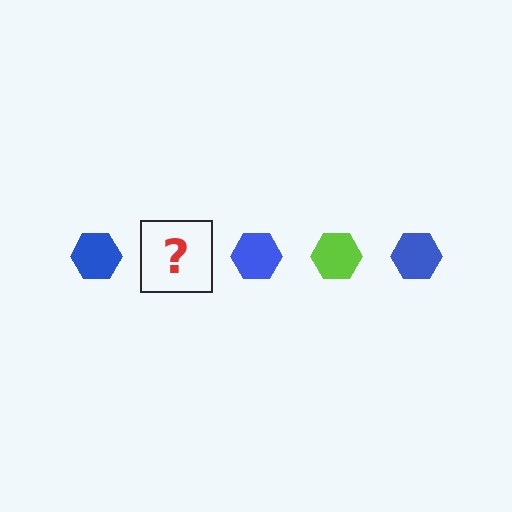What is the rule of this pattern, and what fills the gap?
The rule is that the pattern cycles through blue, lime hexagons. The gap should be filled with a lime hexagon.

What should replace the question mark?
The question mark should be replaced with a lime hexagon.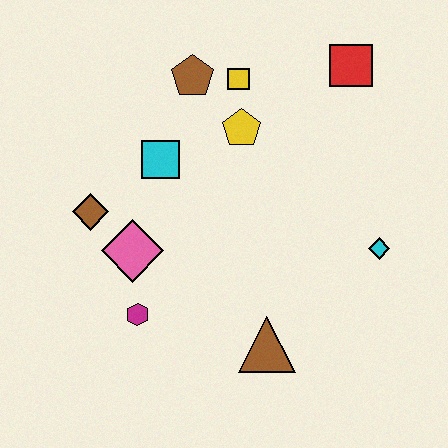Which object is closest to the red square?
The yellow square is closest to the red square.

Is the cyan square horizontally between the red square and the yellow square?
No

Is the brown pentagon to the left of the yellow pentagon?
Yes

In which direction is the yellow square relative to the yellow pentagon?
The yellow square is above the yellow pentagon.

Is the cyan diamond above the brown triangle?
Yes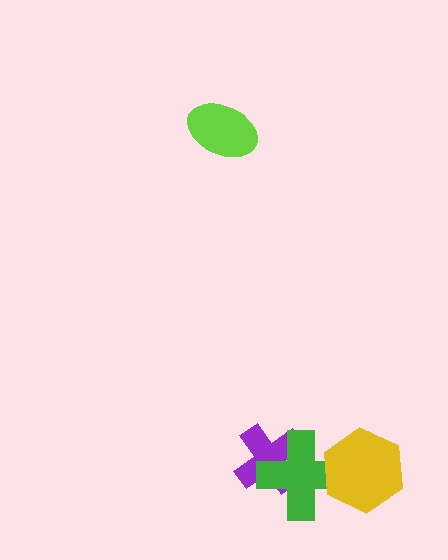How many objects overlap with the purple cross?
1 object overlaps with the purple cross.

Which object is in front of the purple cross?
The green cross is in front of the purple cross.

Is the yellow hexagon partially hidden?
No, no other shape covers it.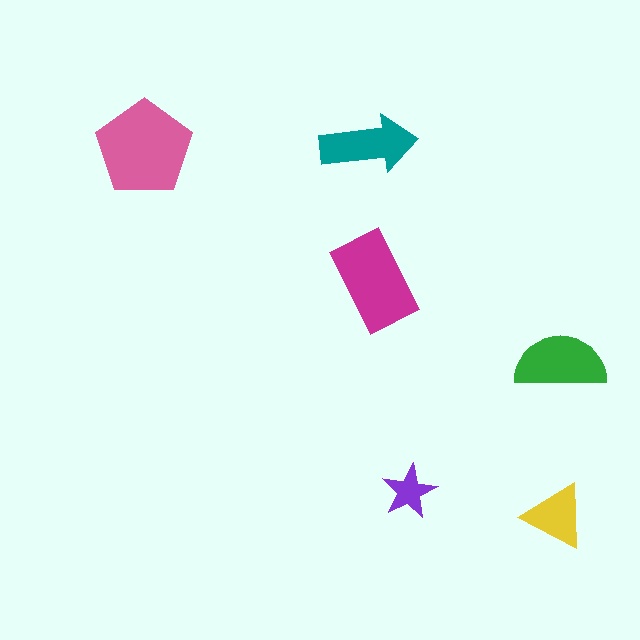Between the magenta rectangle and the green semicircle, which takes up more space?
The magenta rectangle.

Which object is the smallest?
The purple star.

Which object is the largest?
The pink pentagon.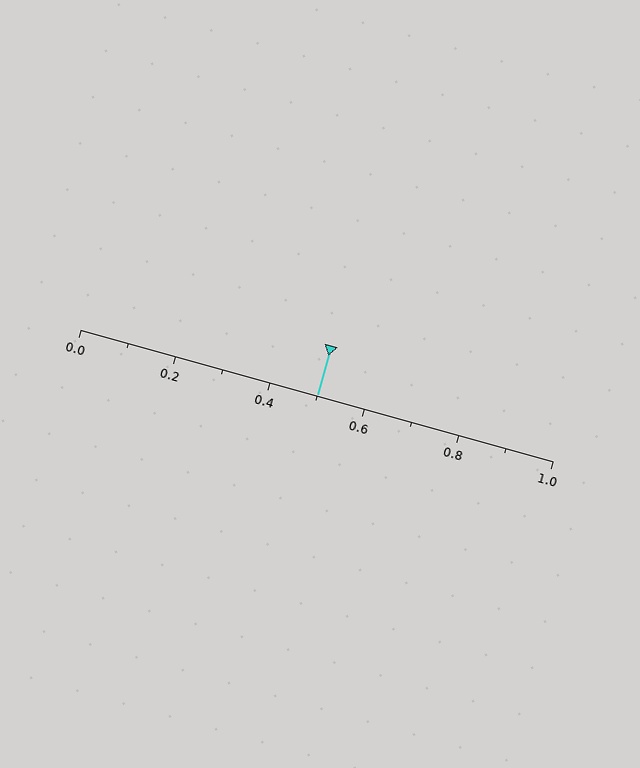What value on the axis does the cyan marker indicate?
The marker indicates approximately 0.5.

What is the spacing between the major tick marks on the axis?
The major ticks are spaced 0.2 apart.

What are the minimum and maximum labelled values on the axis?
The axis runs from 0.0 to 1.0.